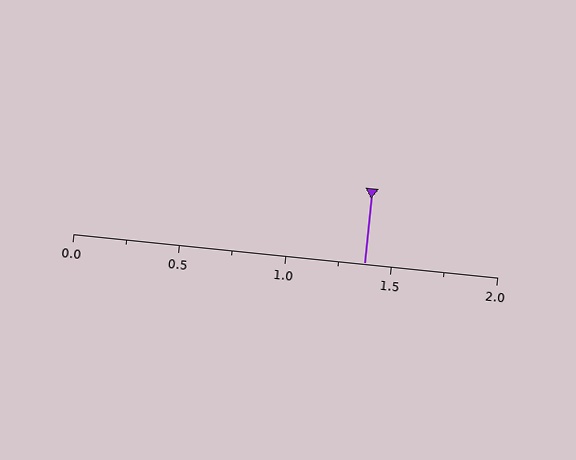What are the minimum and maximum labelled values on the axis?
The axis runs from 0.0 to 2.0.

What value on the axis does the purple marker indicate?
The marker indicates approximately 1.38.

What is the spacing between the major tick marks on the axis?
The major ticks are spaced 0.5 apart.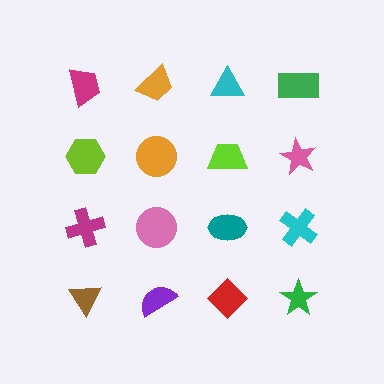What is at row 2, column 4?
A pink star.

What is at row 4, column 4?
A green star.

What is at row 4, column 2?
A purple semicircle.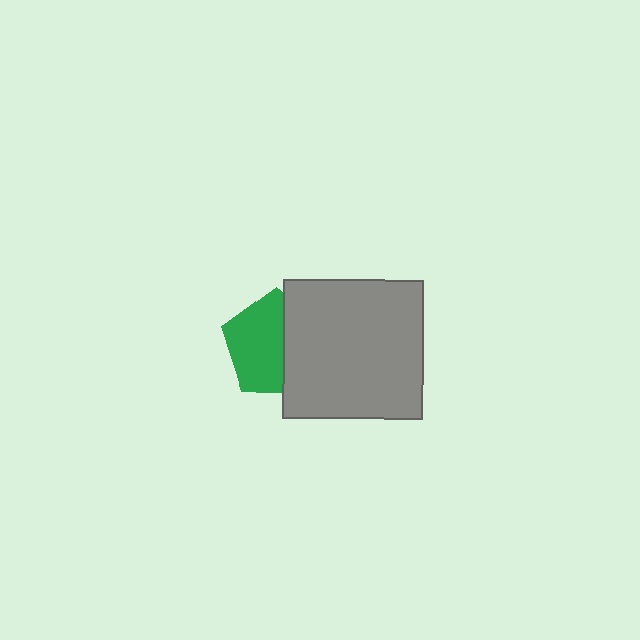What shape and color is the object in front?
The object in front is a gray square.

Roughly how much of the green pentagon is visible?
About half of it is visible (roughly 59%).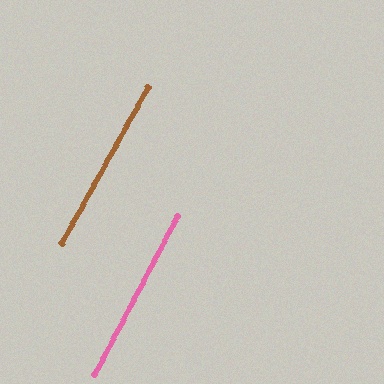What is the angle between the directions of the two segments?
Approximately 1 degree.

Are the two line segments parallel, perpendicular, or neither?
Parallel — their directions differ by only 1.3°.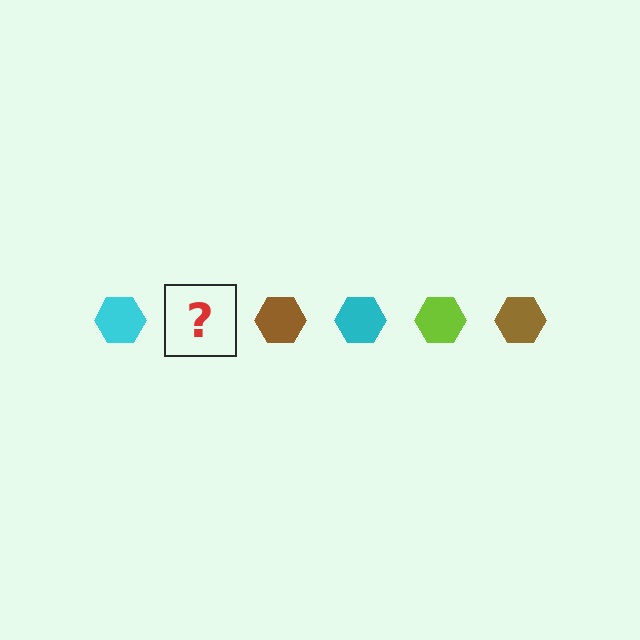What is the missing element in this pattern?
The missing element is a lime hexagon.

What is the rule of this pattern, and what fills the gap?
The rule is that the pattern cycles through cyan, lime, brown hexagons. The gap should be filled with a lime hexagon.